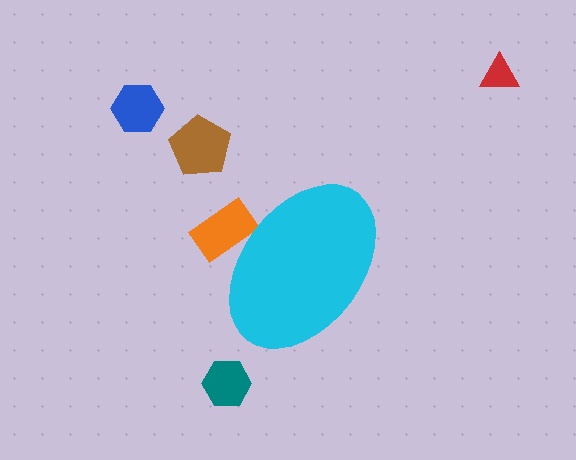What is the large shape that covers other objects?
A cyan ellipse.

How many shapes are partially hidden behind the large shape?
1 shape is partially hidden.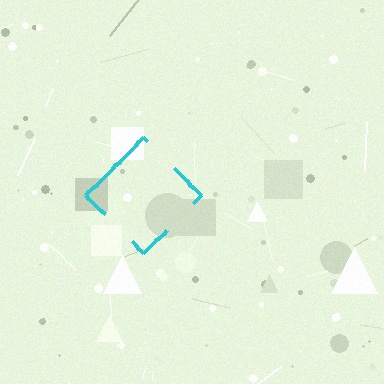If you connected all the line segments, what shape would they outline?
They would outline a diamond.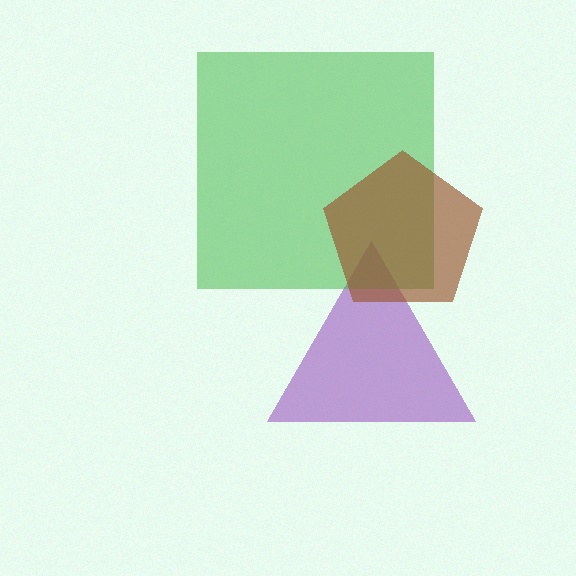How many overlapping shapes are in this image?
There are 3 overlapping shapes in the image.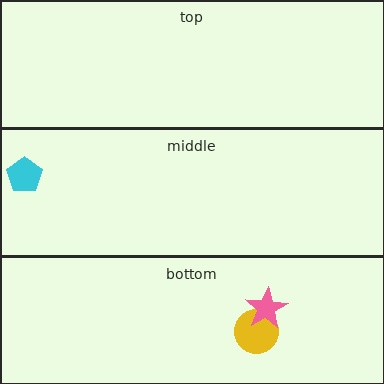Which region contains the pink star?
The bottom region.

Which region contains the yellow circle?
The bottom region.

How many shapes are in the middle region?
1.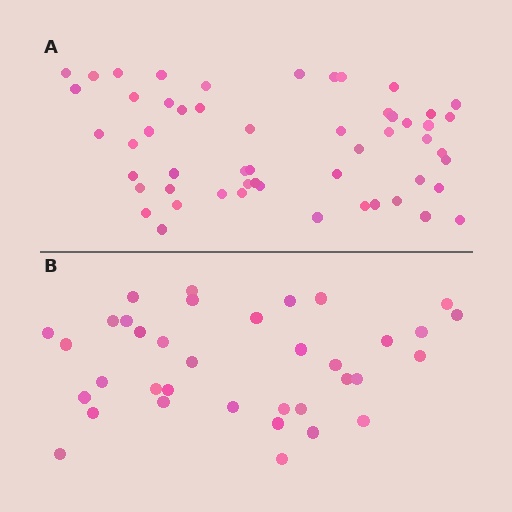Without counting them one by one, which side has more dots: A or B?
Region A (the top region) has more dots.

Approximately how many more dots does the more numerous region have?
Region A has approximately 20 more dots than region B.